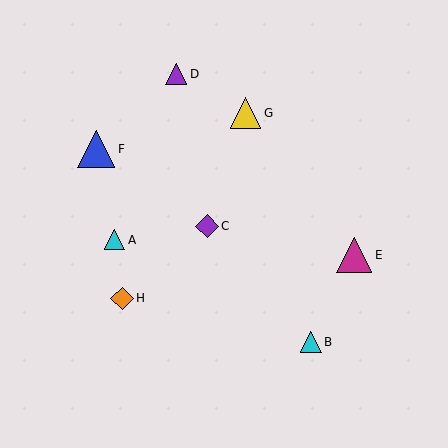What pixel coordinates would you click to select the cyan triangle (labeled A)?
Click at (114, 240) to select the cyan triangle A.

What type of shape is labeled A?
Shape A is a cyan triangle.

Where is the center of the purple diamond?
The center of the purple diamond is at (207, 226).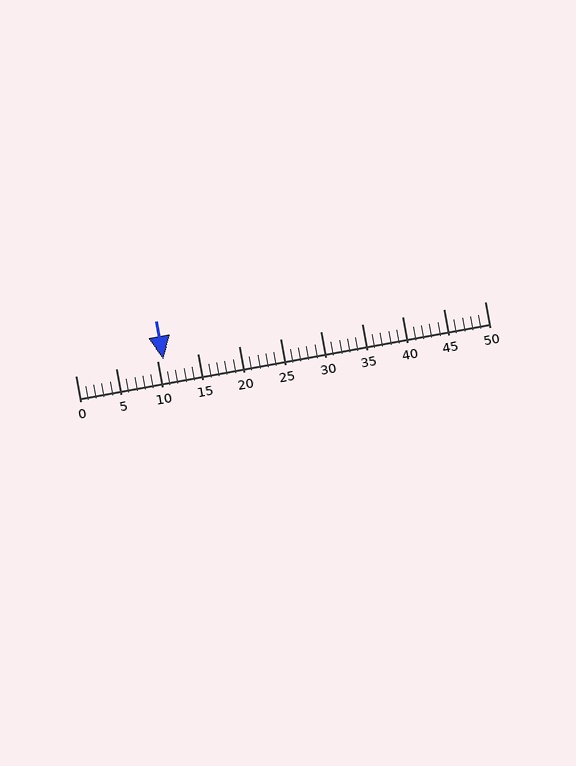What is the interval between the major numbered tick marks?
The major tick marks are spaced 5 units apart.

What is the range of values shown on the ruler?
The ruler shows values from 0 to 50.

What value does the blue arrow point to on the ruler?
The blue arrow points to approximately 11.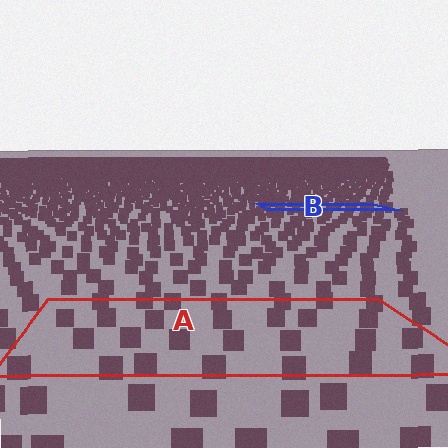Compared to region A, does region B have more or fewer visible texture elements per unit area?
Region B has more texture elements per unit area — they are packed more densely because it is farther away.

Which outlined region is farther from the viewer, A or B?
Region B is farther from the viewer — the texture elements inside it appear smaller and more densely packed.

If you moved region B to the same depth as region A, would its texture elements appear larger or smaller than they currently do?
They would appear larger. At a closer depth, the same texture elements are projected at a bigger on-screen size.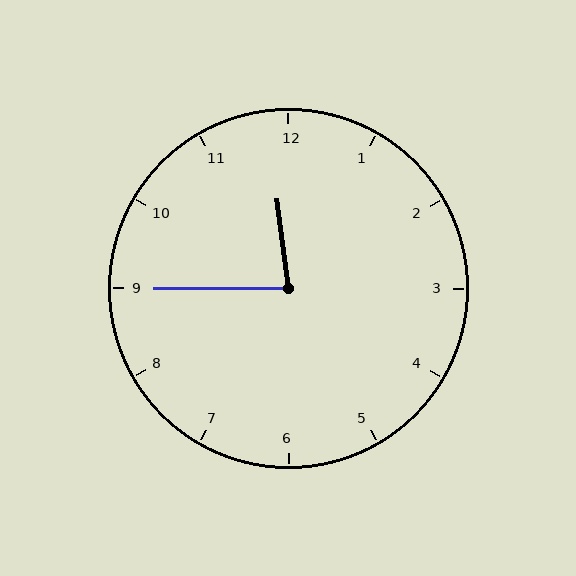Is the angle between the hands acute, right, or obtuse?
It is acute.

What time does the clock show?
11:45.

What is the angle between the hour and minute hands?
Approximately 82 degrees.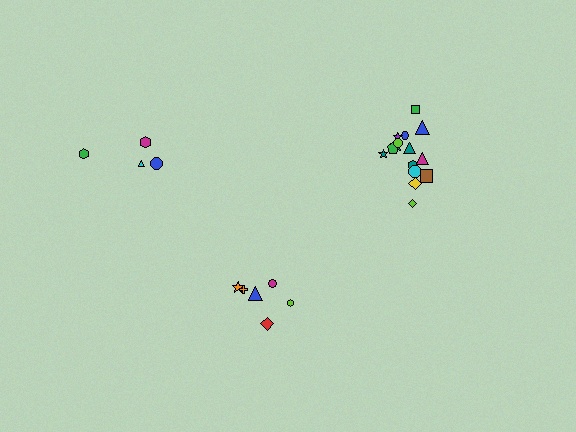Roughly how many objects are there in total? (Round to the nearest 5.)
Roughly 25 objects in total.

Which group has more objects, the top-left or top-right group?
The top-right group.